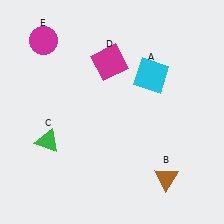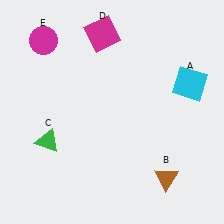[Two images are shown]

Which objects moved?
The objects that moved are: the cyan square (A), the magenta square (D).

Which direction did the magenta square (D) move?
The magenta square (D) moved up.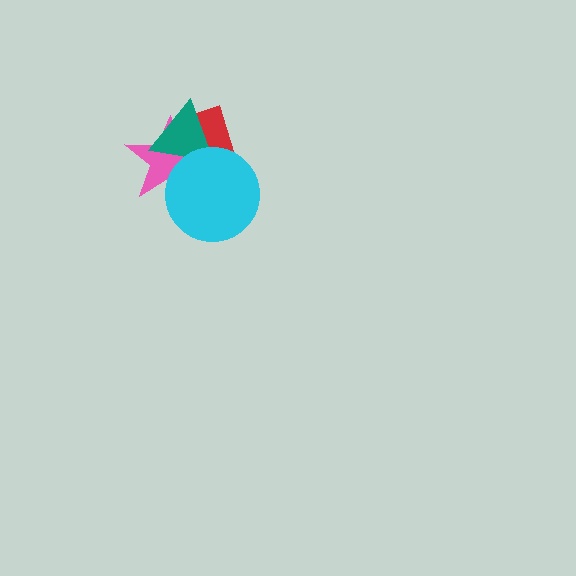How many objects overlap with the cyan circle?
3 objects overlap with the cyan circle.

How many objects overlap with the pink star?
3 objects overlap with the pink star.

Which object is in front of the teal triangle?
The cyan circle is in front of the teal triangle.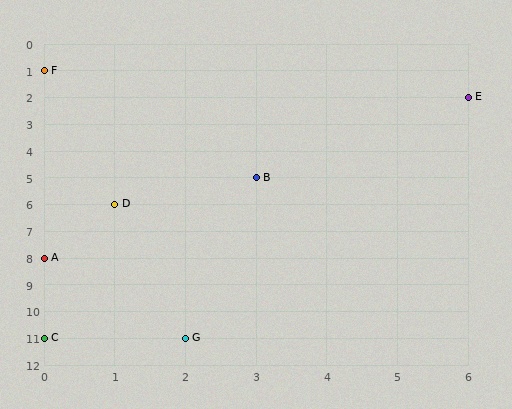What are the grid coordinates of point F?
Point F is at grid coordinates (0, 1).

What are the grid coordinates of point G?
Point G is at grid coordinates (2, 11).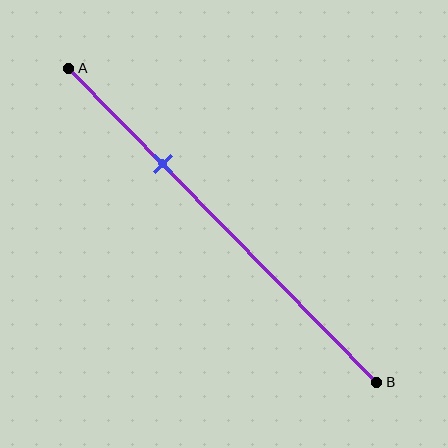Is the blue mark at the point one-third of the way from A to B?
Yes, the mark is approximately at the one-third point.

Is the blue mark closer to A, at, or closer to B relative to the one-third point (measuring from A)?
The blue mark is approximately at the one-third point of segment AB.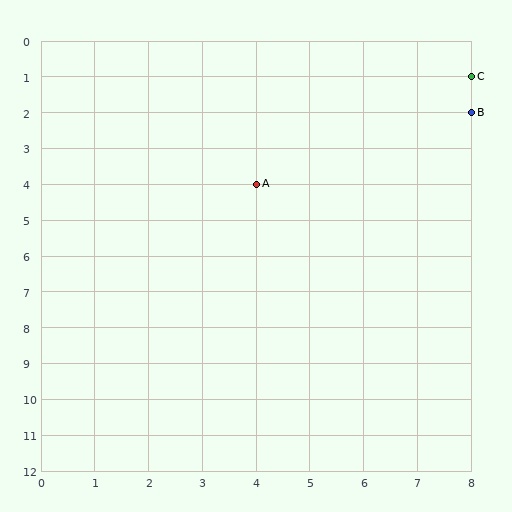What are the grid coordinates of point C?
Point C is at grid coordinates (8, 1).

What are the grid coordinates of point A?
Point A is at grid coordinates (4, 4).